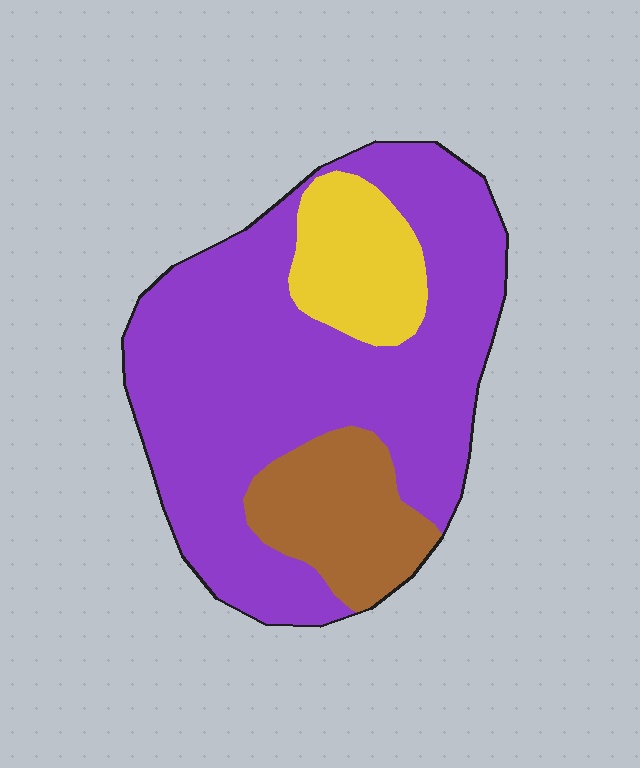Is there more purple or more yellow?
Purple.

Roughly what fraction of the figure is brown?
Brown covers roughly 15% of the figure.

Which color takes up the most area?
Purple, at roughly 70%.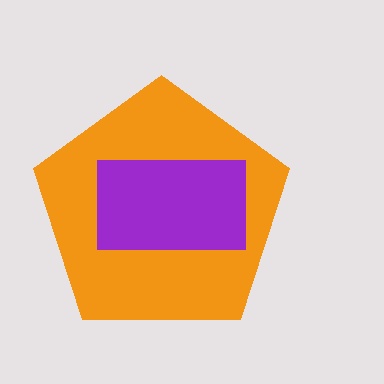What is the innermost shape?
The purple rectangle.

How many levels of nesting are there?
2.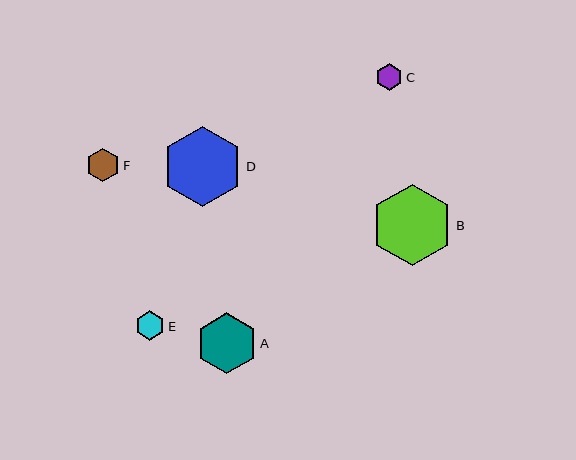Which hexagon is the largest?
Hexagon B is the largest with a size of approximately 82 pixels.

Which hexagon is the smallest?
Hexagon C is the smallest with a size of approximately 27 pixels.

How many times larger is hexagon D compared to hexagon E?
Hexagon D is approximately 2.7 times the size of hexagon E.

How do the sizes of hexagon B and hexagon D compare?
Hexagon B and hexagon D are approximately the same size.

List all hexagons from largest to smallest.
From largest to smallest: B, D, A, F, E, C.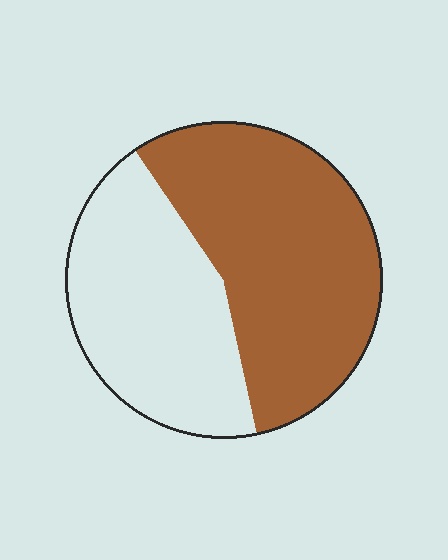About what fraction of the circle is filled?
About three fifths (3/5).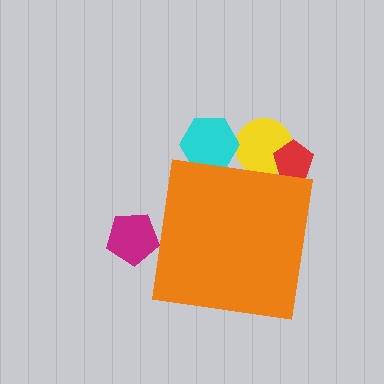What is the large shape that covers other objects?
An orange square.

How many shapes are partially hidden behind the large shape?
4 shapes are partially hidden.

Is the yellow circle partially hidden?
Yes, the yellow circle is partially hidden behind the orange square.